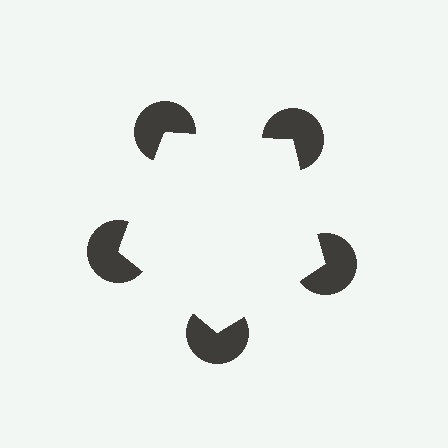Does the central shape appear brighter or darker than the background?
It typically appears slightly brighter than the background, even though no actual brightness change is drawn.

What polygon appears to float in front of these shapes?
An illusory pentagon — its edges are inferred from the aligned wedge cuts in the pac-man discs, not physically drawn.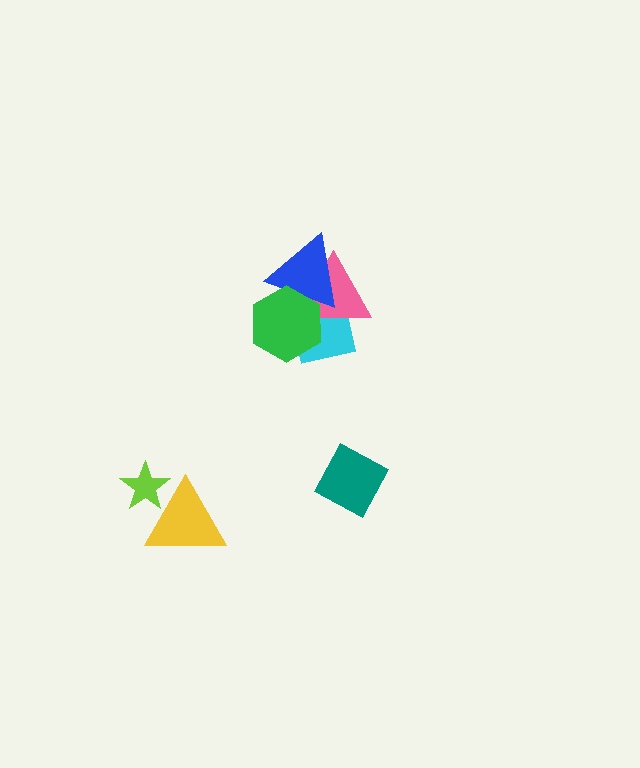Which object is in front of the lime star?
The yellow triangle is in front of the lime star.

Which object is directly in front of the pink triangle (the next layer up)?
The blue triangle is directly in front of the pink triangle.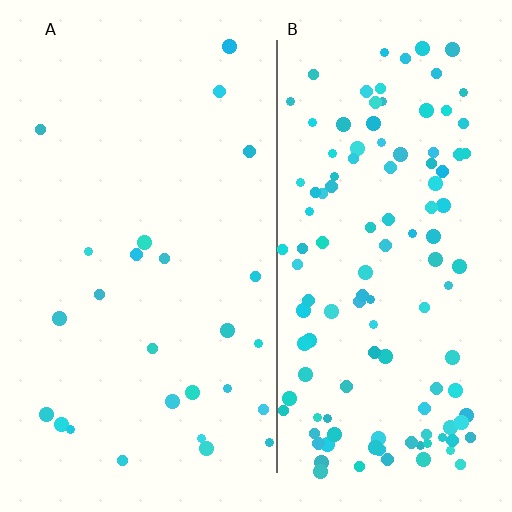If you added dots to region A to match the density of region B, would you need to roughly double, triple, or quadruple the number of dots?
Approximately quadruple.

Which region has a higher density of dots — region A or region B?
B (the right).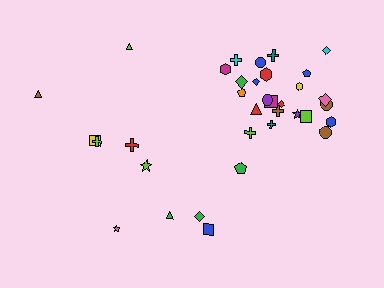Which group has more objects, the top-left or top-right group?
The top-right group.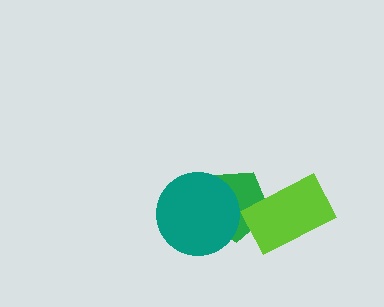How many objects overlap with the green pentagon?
2 objects overlap with the green pentagon.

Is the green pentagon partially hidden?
Yes, it is partially covered by another shape.